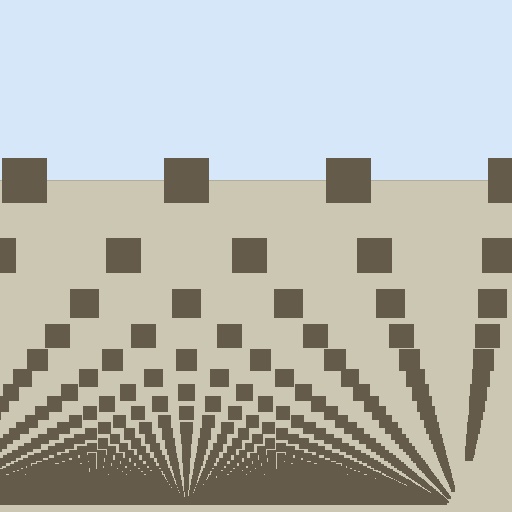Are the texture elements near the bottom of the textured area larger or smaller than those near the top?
Smaller. The gradient is inverted — elements near the bottom are smaller and denser.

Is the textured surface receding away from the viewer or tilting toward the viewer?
The surface appears to tilt toward the viewer. Texture elements get larger and sparser toward the top.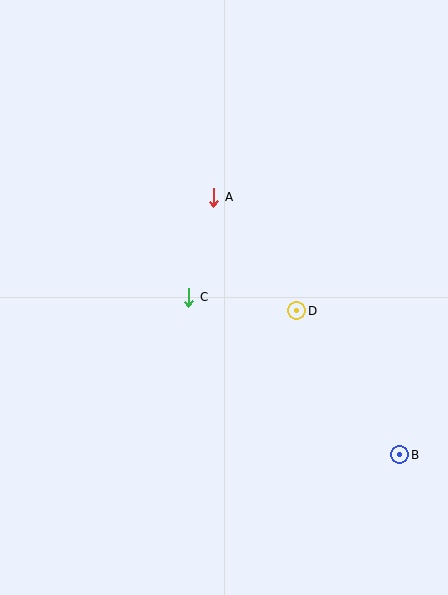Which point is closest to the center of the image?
Point C at (189, 297) is closest to the center.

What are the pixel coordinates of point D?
Point D is at (297, 311).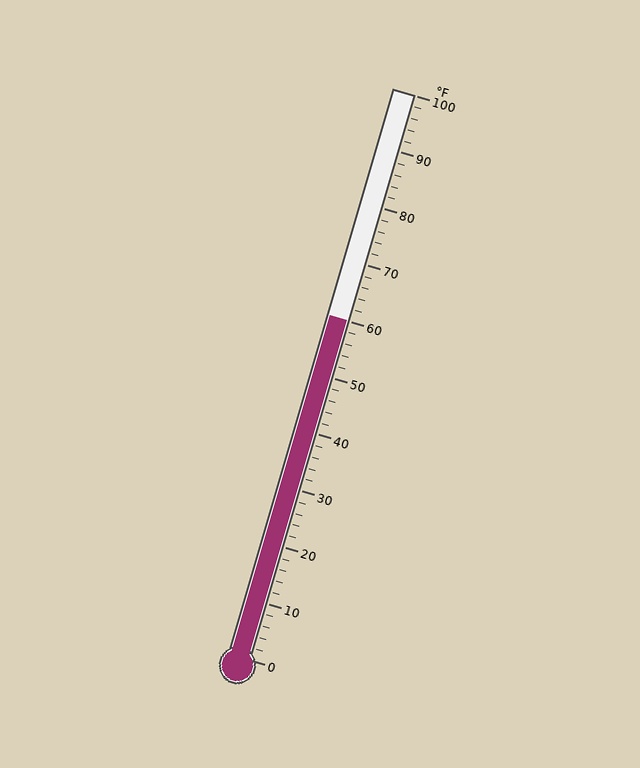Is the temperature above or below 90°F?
The temperature is below 90°F.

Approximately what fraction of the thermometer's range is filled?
The thermometer is filled to approximately 60% of its range.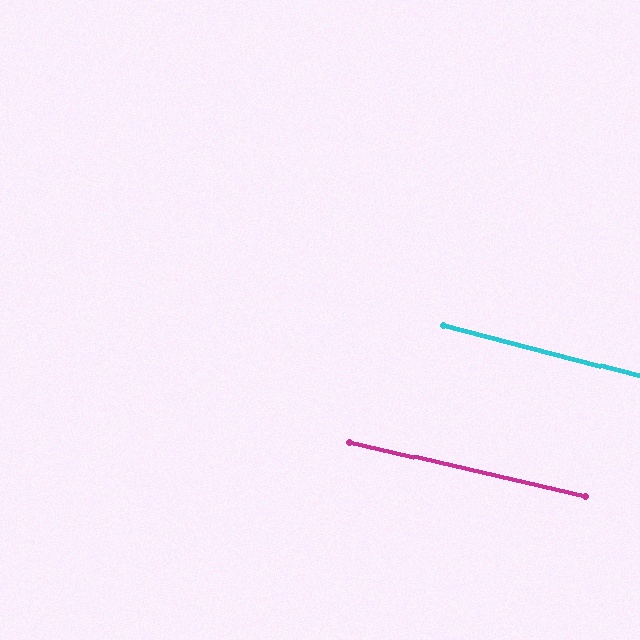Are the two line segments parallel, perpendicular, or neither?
Parallel — their directions differ by only 1.7°.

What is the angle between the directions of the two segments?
Approximately 2 degrees.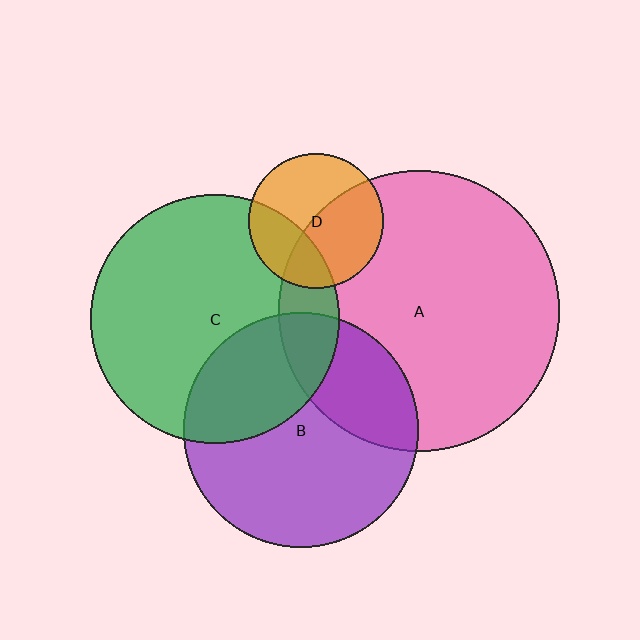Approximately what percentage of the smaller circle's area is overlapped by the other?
Approximately 30%.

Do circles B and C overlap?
Yes.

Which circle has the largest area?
Circle A (pink).